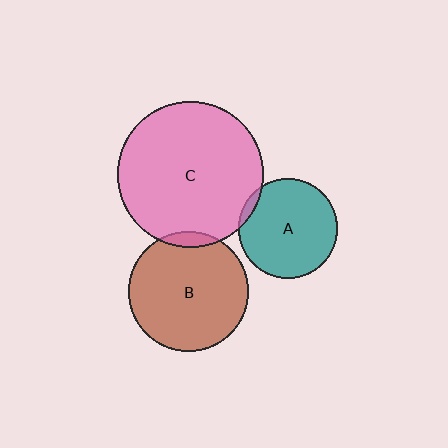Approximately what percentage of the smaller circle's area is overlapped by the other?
Approximately 5%.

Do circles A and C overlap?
Yes.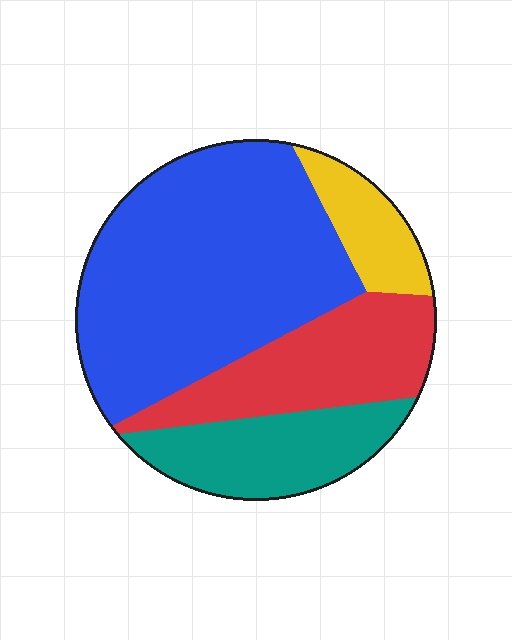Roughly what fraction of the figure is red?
Red covers around 20% of the figure.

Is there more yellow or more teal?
Teal.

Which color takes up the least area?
Yellow, at roughly 10%.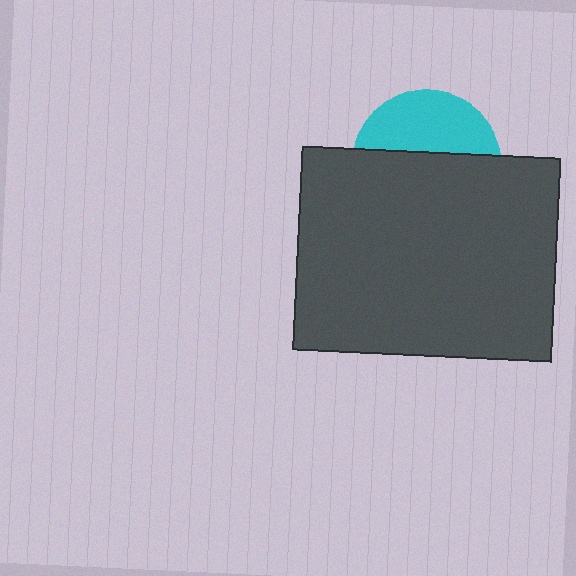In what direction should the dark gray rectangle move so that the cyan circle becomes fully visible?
The dark gray rectangle should move down. That is the shortest direction to clear the overlap and leave the cyan circle fully visible.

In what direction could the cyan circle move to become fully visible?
The cyan circle could move up. That would shift it out from behind the dark gray rectangle entirely.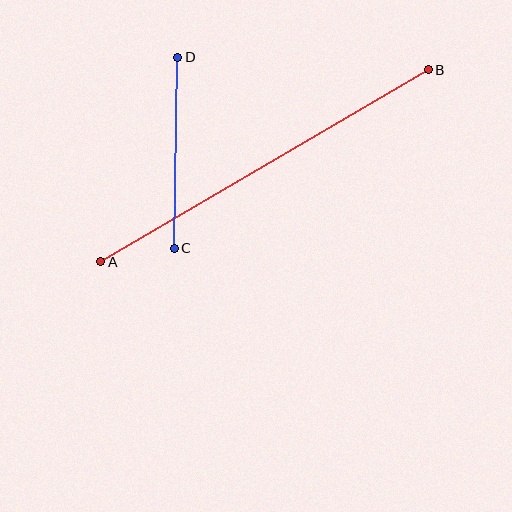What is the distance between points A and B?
The distance is approximately 380 pixels.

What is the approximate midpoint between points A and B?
The midpoint is at approximately (264, 166) pixels.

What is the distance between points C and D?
The distance is approximately 191 pixels.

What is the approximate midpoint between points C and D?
The midpoint is at approximately (176, 153) pixels.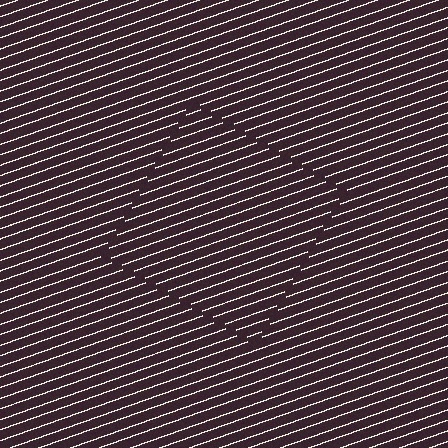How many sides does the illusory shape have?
4 sides — the line-ends trace a square.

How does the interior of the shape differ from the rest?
The interior of the shape contains the same grating, shifted by half a period — the contour is defined by the phase discontinuity where line-ends from the inner and outer gratings abut.